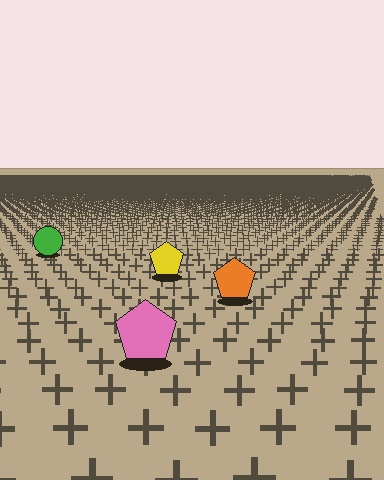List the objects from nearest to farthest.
From nearest to farthest: the pink pentagon, the orange pentagon, the yellow pentagon, the green circle.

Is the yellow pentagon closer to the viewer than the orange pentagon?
No. The orange pentagon is closer — you can tell from the texture gradient: the ground texture is coarser near it.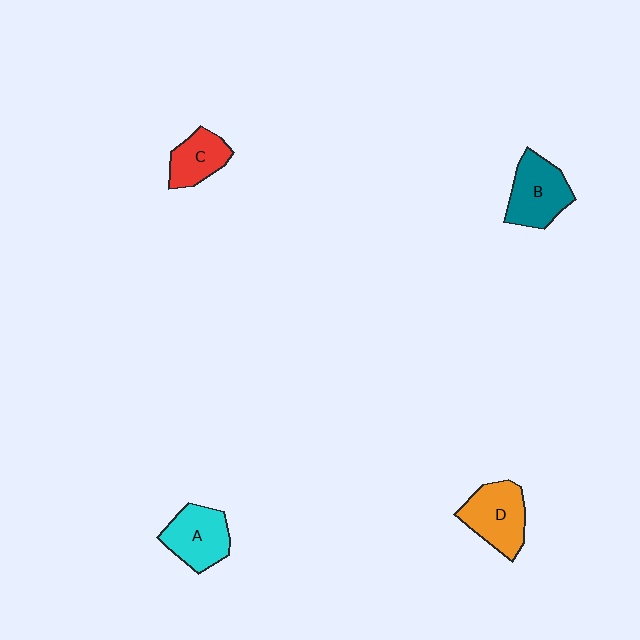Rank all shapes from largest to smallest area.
From largest to smallest: B (teal), D (orange), A (cyan), C (red).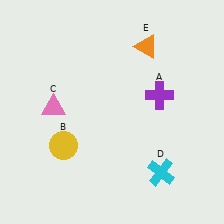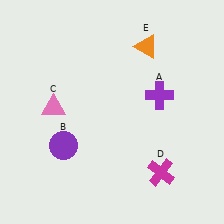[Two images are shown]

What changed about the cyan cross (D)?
In Image 1, D is cyan. In Image 2, it changed to magenta.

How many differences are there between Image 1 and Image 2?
There are 2 differences between the two images.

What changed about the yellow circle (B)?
In Image 1, B is yellow. In Image 2, it changed to purple.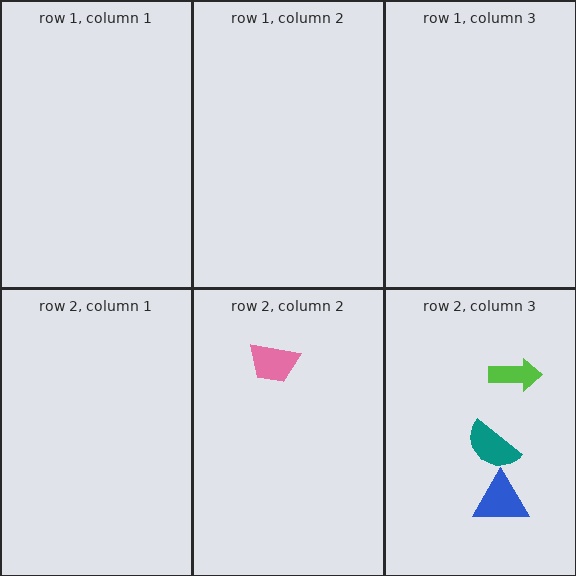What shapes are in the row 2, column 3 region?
The lime arrow, the blue triangle, the teal semicircle.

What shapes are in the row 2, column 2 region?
The pink trapezoid.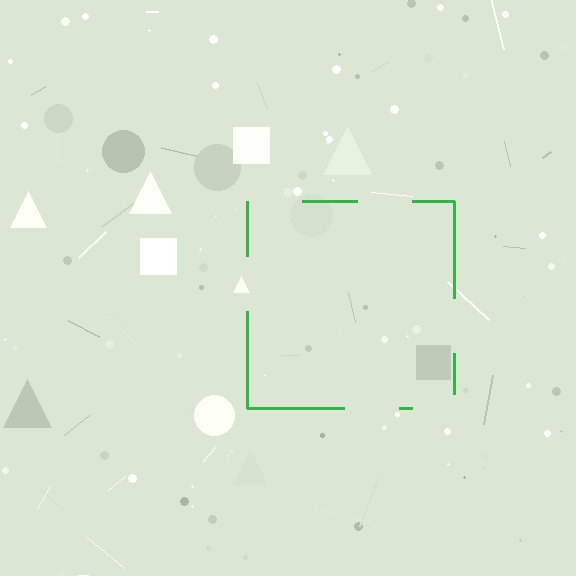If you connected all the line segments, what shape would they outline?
They would outline a square.